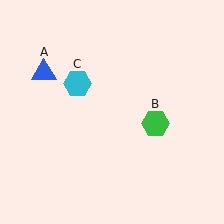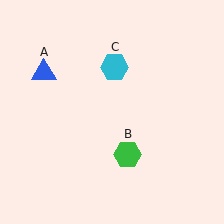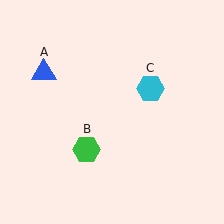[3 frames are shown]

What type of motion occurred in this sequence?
The green hexagon (object B), cyan hexagon (object C) rotated clockwise around the center of the scene.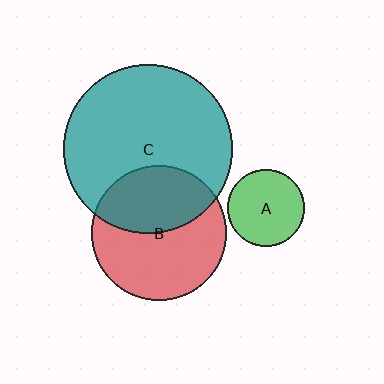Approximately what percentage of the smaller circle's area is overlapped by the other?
Approximately 40%.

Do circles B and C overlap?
Yes.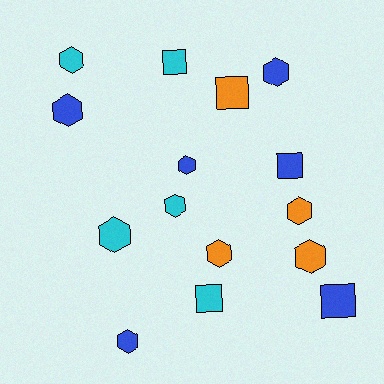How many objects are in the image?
There are 15 objects.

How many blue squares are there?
There are 2 blue squares.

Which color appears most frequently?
Blue, with 6 objects.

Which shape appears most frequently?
Hexagon, with 10 objects.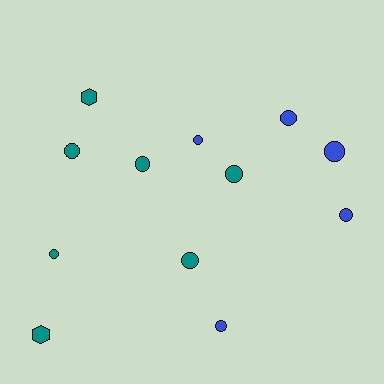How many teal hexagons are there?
There are 2 teal hexagons.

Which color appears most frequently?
Teal, with 7 objects.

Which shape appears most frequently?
Circle, with 10 objects.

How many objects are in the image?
There are 12 objects.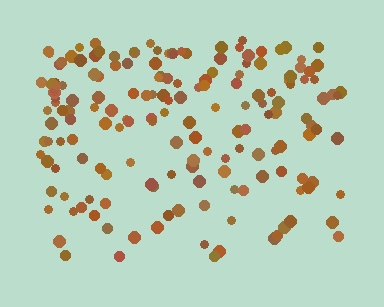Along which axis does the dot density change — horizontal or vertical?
Vertical.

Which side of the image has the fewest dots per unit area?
The bottom.